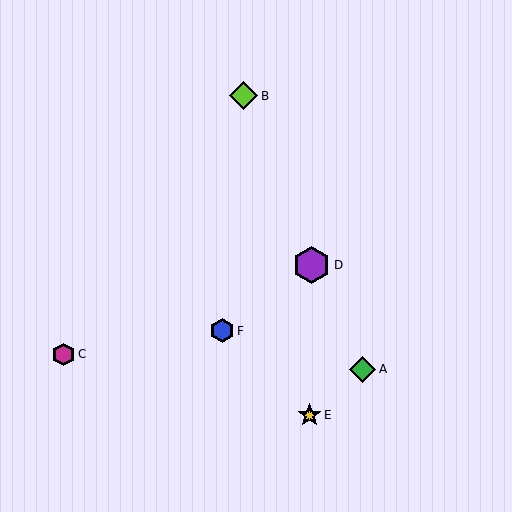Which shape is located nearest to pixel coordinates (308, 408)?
The yellow star (labeled E) at (310, 415) is nearest to that location.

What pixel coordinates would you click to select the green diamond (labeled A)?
Click at (362, 369) to select the green diamond A.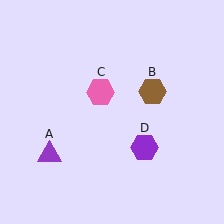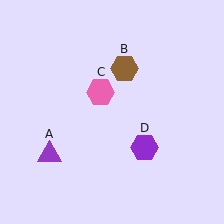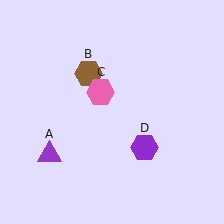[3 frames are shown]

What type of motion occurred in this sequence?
The brown hexagon (object B) rotated counterclockwise around the center of the scene.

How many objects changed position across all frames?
1 object changed position: brown hexagon (object B).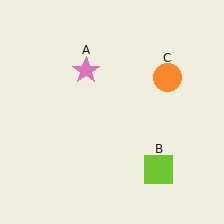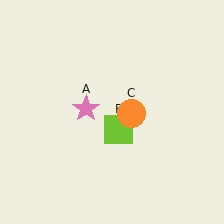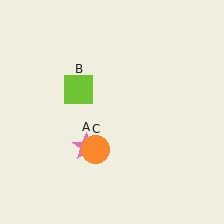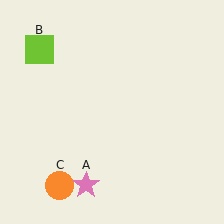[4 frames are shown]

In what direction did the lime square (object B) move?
The lime square (object B) moved up and to the left.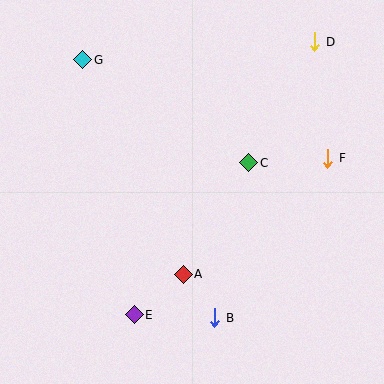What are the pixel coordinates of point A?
Point A is at (183, 274).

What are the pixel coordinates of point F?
Point F is at (328, 158).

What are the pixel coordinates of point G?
Point G is at (83, 60).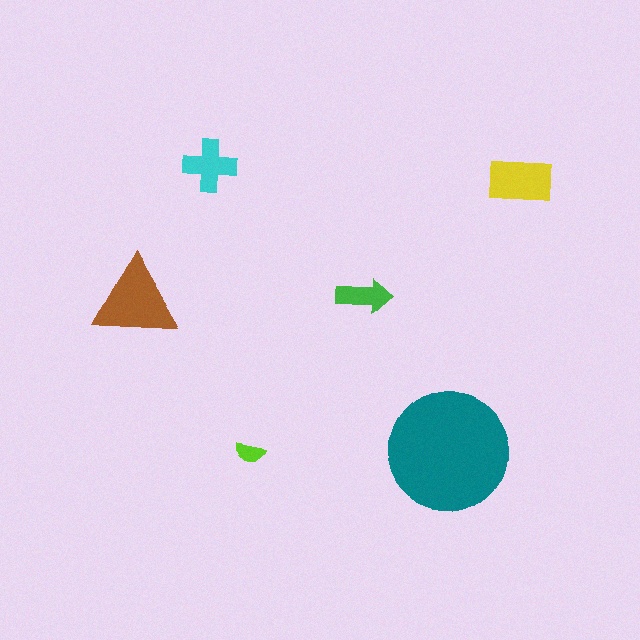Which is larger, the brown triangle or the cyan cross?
The brown triangle.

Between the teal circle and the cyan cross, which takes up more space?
The teal circle.